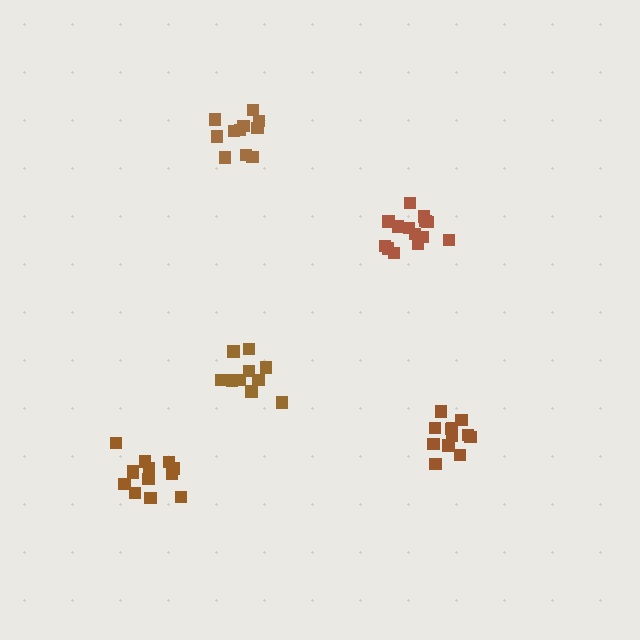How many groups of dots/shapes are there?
There are 5 groups.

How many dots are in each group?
Group 1: 10 dots, Group 2: 12 dots, Group 3: 14 dots, Group 4: 11 dots, Group 5: 13 dots (60 total).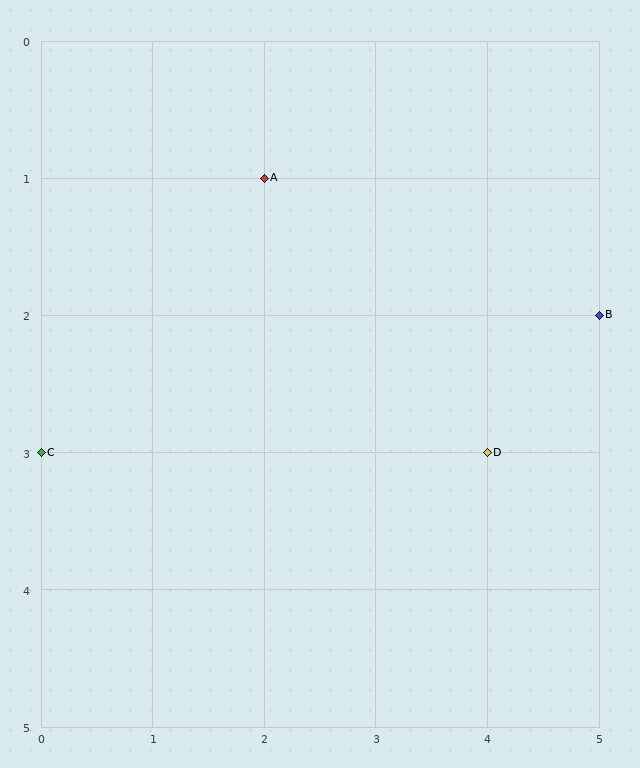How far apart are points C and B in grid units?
Points C and B are 5 columns and 1 row apart (about 5.1 grid units diagonally).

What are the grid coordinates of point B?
Point B is at grid coordinates (5, 2).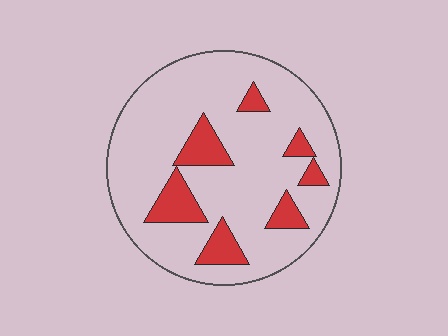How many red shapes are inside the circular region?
7.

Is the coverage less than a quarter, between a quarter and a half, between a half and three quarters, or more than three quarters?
Less than a quarter.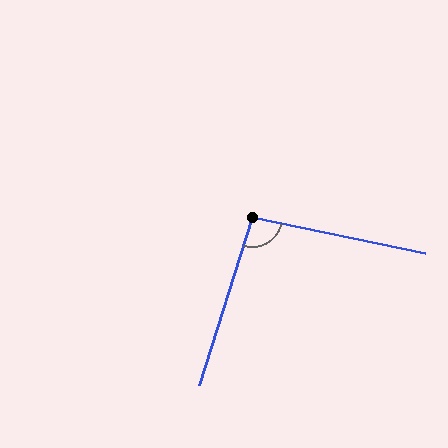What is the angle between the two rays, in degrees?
Approximately 95 degrees.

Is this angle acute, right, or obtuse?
It is obtuse.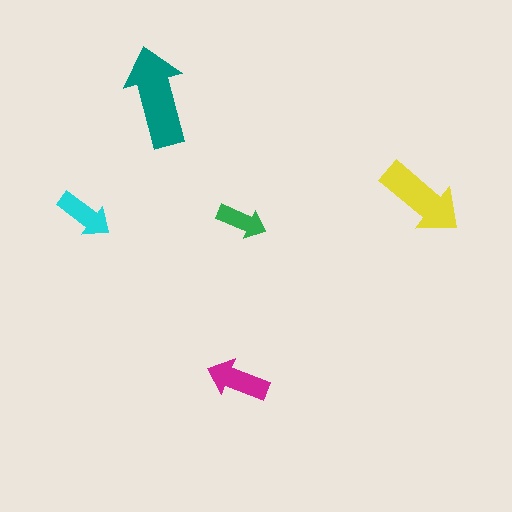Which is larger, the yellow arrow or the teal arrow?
The teal one.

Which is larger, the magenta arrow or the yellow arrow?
The yellow one.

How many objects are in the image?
There are 5 objects in the image.